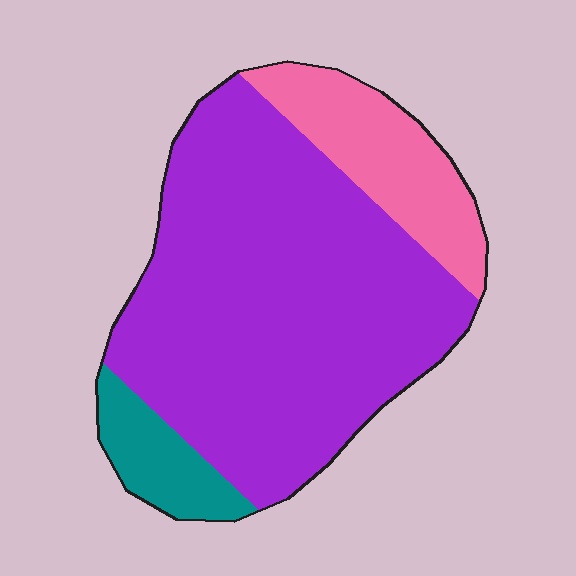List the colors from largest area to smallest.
From largest to smallest: purple, pink, teal.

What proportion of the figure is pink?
Pink takes up between a sixth and a third of the figure.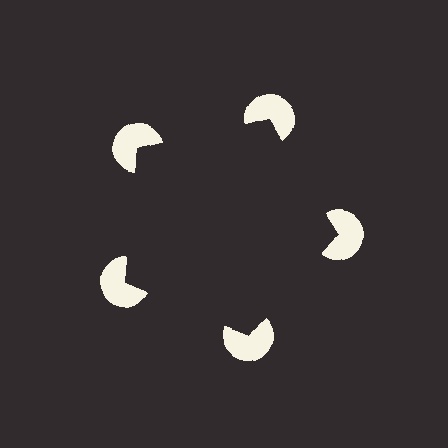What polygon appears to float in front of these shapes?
An illusory pentagon — its edges are inferred from the aligned wedge cuts in the pac-man discs, not physically drawn.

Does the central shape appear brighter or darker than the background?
It typically appears slightly darker than the background, even though no actual brightness change is drawn.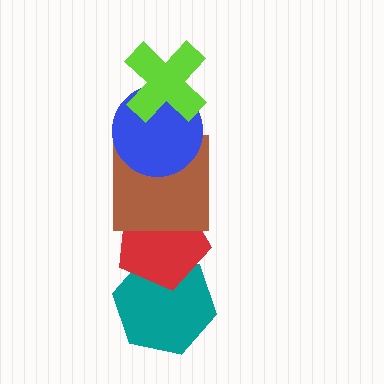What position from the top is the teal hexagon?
The teal hexagon is 5th from the top.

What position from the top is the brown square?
The brown square is 3rd from the top.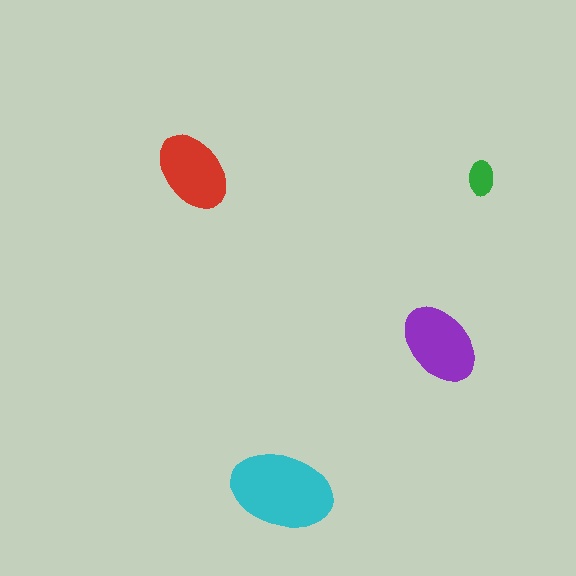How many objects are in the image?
There are 4 objects in the image.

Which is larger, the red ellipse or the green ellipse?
The red one.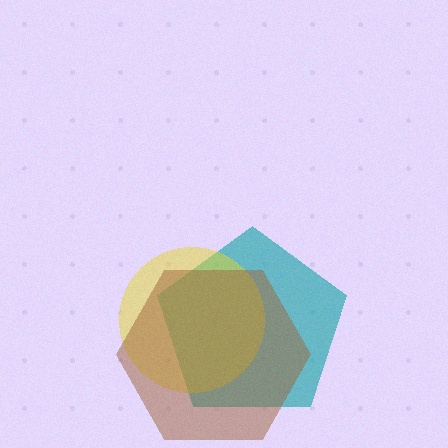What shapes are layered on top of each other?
The layered shapes are: a teal pentagon, a yellow circle, a brown hexagon.